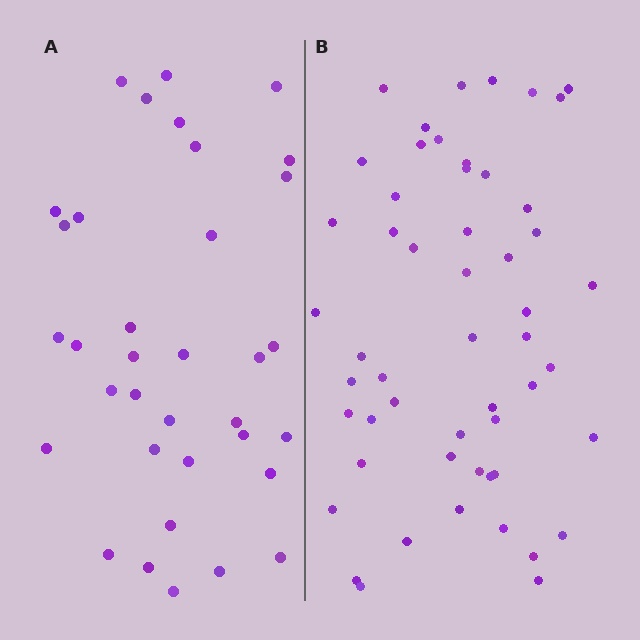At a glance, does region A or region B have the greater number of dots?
Region B (the right region) has more dots.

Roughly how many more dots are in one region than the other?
Region B has approximately 20 more dots than region A.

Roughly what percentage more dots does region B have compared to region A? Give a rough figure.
About 50% more.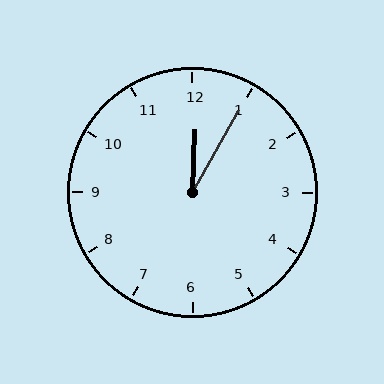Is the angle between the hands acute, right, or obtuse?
It is acute.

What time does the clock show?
12:05.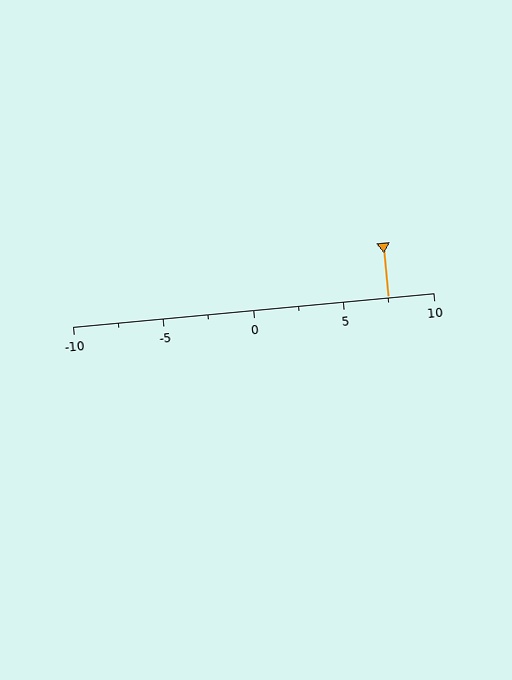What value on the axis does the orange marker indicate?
The marker indicates approximately 7.5.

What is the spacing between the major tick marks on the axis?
The major ticks are spaced 5 apart.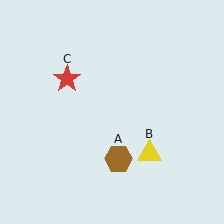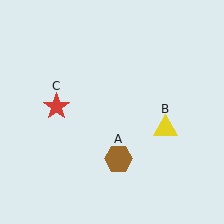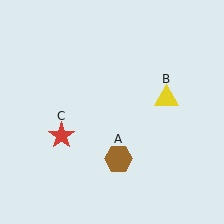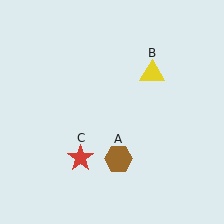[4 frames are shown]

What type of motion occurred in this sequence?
The yellow triangle (object B), red star (object C) rotated counterclockwise around the center of the scene.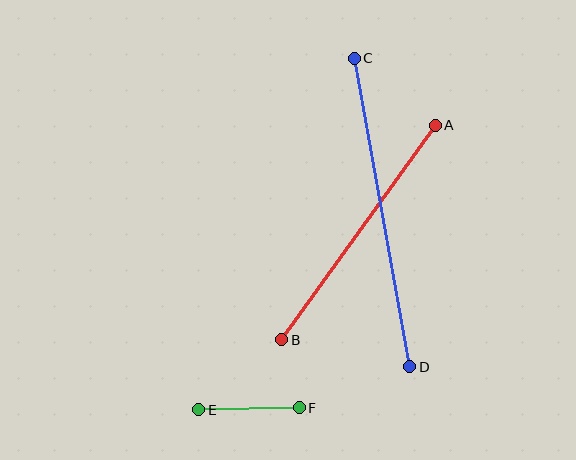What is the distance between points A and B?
The distance is approximately 264 pixels.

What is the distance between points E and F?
The distance is approximately 100 pixels.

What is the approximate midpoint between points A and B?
The midpoint is at approximately (359, 233) pixels.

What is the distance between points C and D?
The distance is approximately 313 pixels.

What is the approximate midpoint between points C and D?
The midpoint is at approximately (382, 212) pixels.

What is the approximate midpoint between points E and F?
The midpoint is at approximately (249, 409) pixels.